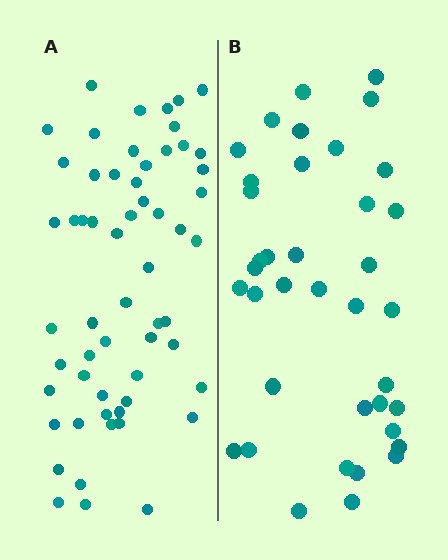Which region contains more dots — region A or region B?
Region A (the left region) has more dots.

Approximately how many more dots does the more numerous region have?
Region A has approximately 20 more dots than region B.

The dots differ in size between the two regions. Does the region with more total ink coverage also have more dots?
No. Region B has more total ink coverage because its dots are larger, but region A actually contains more individual dots. Total area can be misleading — the number of items is what matters here.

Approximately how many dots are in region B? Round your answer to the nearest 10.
About 40 dots. (The exact count is 38, which rounds to 40.)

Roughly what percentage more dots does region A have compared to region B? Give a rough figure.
About 55% more.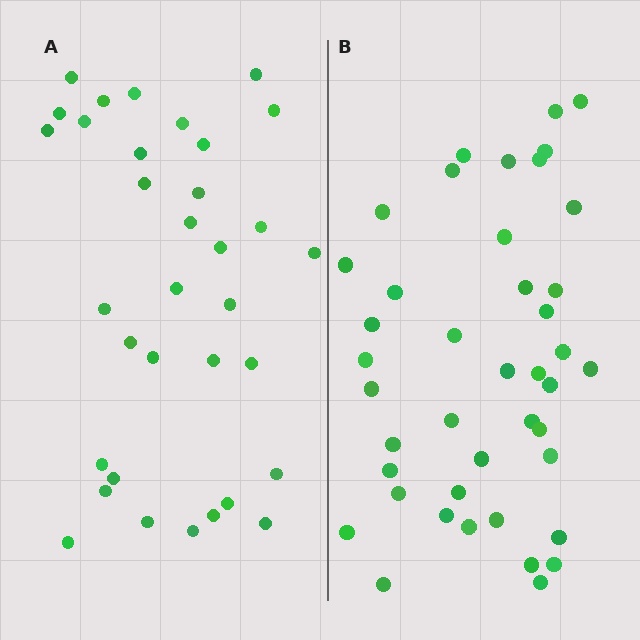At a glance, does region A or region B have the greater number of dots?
Region B (the right region) has more dots.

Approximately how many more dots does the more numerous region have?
Region B has roughly 8 or so more dots than region A.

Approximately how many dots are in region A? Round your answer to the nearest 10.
About 30 dots. (The exact count is 34, which rounds to 30.)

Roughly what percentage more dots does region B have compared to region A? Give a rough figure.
About 25% more.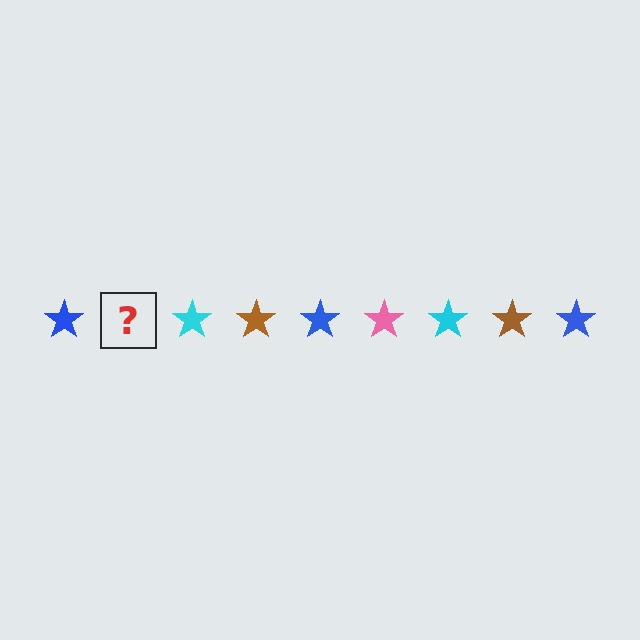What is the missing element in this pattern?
The missing element is a pink star.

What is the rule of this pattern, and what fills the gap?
The rule is that the pattern cycles through blue, pink, cyan, brown stars. The gap should be filled with a pink star.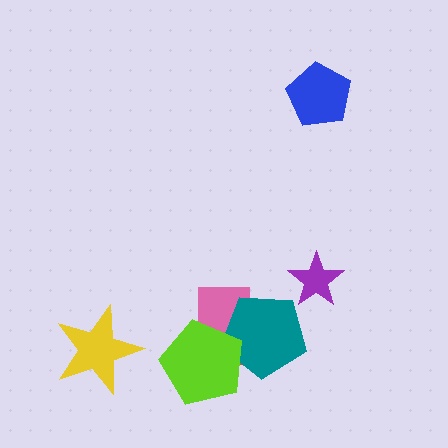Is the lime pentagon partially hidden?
No, no other shape covers it.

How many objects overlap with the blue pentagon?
0 objects overlap with the blue pentagon.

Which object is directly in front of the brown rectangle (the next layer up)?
The pink square is directly in front of the brown rectangle.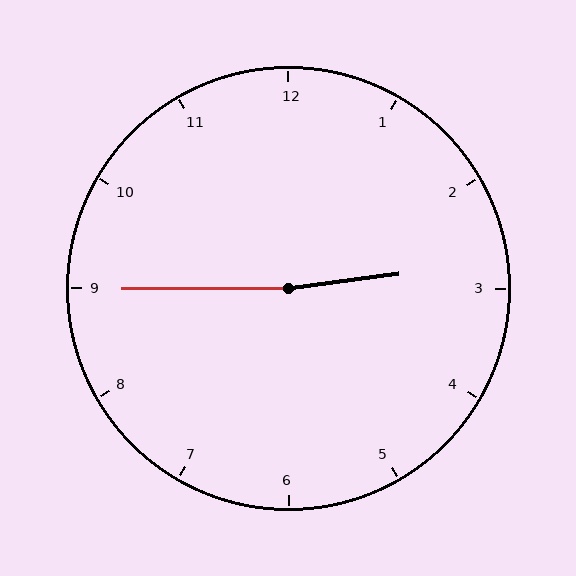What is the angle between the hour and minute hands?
Approximately 172 degrees.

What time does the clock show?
2:45.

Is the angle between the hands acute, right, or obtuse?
It is obtuse.